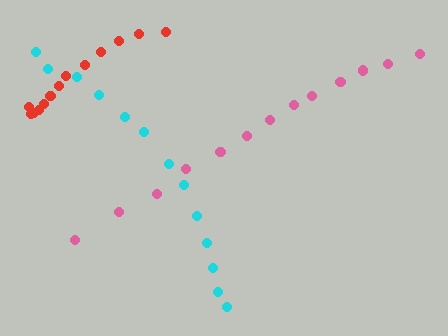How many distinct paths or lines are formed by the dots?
There are 3 distinct paths.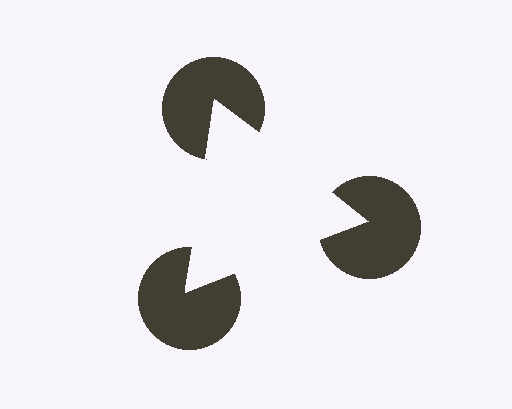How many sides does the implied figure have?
3 sides.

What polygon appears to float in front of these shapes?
An illusory triangle — its edges are inferred from the aligned wedge cuts in the pac-man discs, not physically drawn.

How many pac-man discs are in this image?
There are 3 — one at each vertex of the illusory triangle.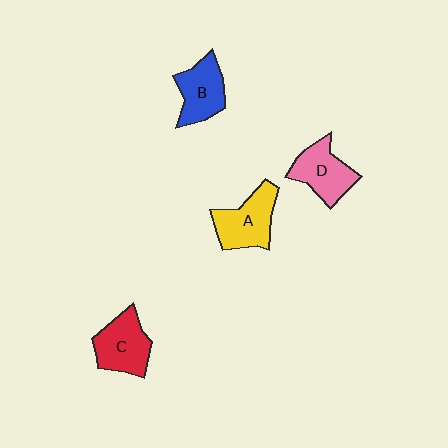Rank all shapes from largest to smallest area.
From largest to smallest: A (yellow), C (red), D (pink), B (blue).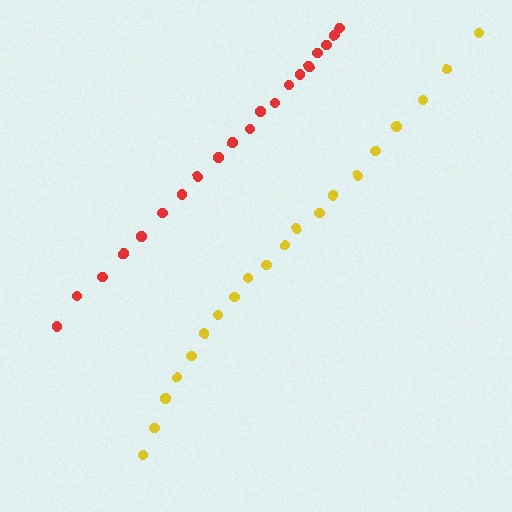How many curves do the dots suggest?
There are 2 distinct paths.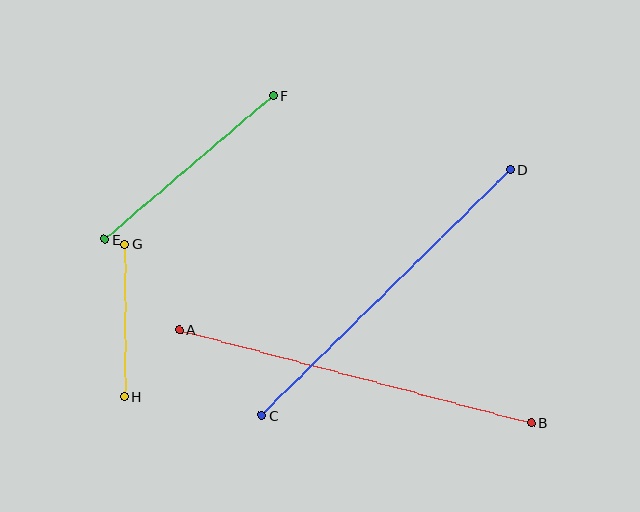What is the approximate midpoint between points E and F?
The midpoint is at approximately (189, 167) pixels.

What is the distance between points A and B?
The distance is approximately 363 pixels.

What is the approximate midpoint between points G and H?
The midpoint is at approximately (125, 321) pixels.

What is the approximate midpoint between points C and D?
The midpoint is at approximately (386, 292) pixels.